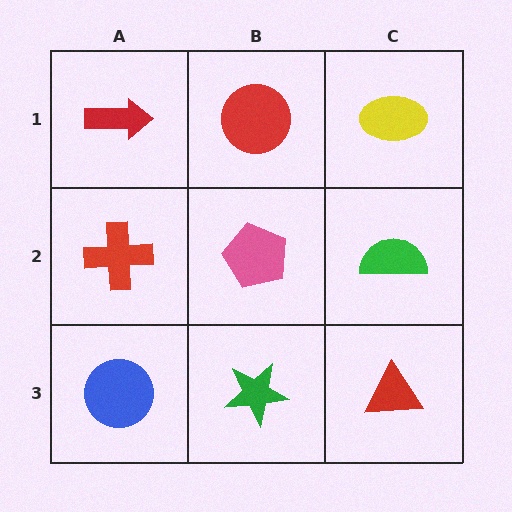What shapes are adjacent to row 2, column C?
A yellow ellipse (row 1, column C), a red triangle (row 3, column C), a pink pentagon (row 2, column B).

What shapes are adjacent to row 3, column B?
A pink pentagon (row 2, column B), a blue circle (row 3, column A), a red triangle (row 3, column C).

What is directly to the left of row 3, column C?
A green star.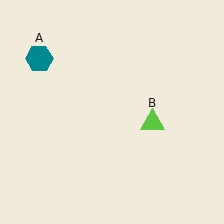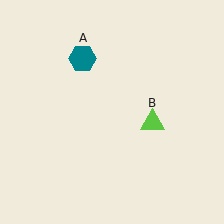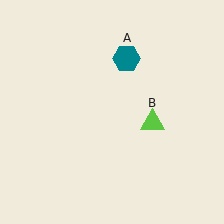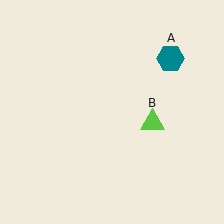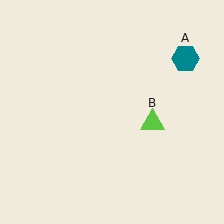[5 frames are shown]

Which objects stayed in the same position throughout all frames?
Lime triangle (object B) remained stationary.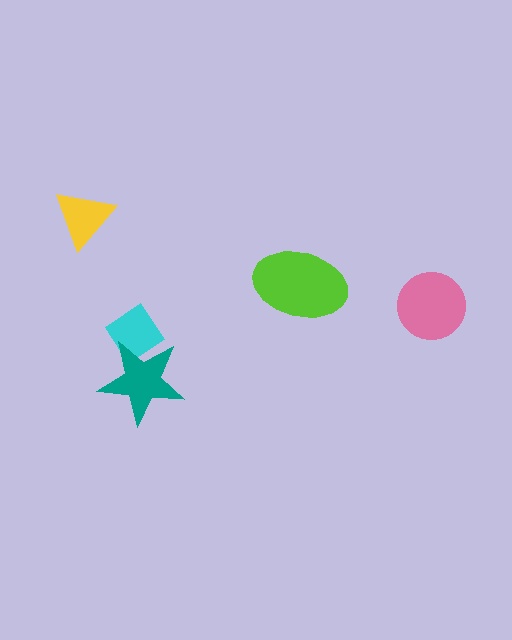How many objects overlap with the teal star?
1 object overlaps with the teal star.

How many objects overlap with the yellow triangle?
0 objects overlap with the yellow triangle.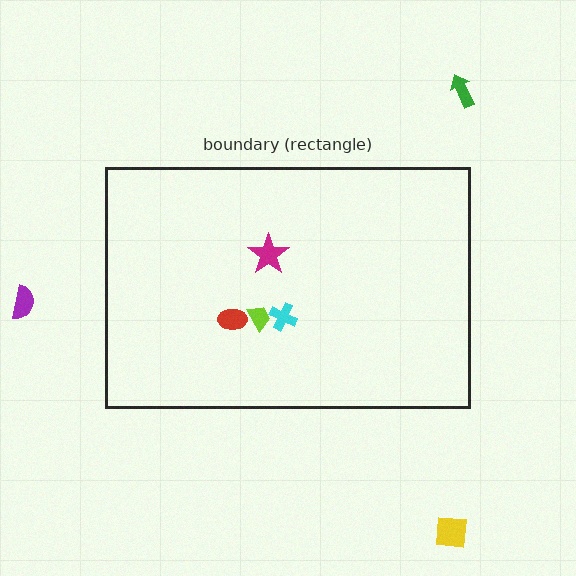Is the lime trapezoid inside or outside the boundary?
Inside.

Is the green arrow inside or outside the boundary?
Outside.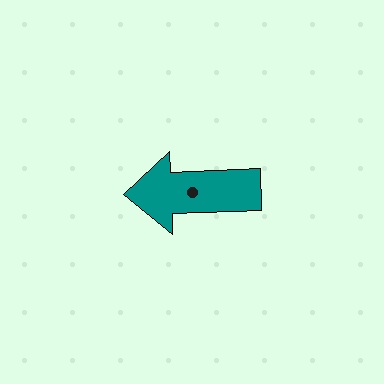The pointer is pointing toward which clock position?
Roughly 9 o'clock.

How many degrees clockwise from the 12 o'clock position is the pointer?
Approximately 268 degrees.